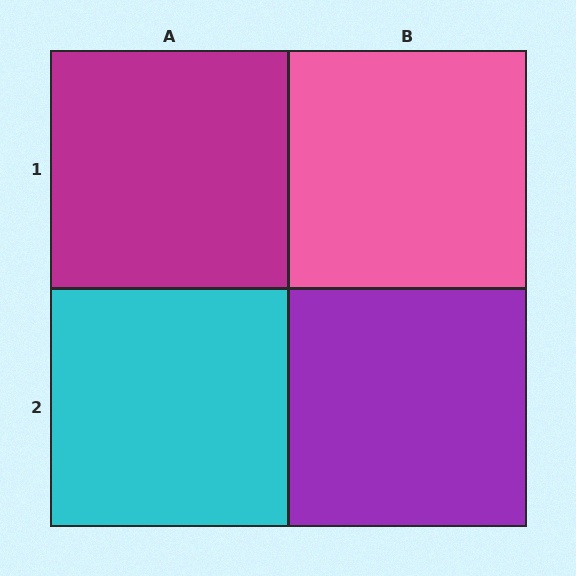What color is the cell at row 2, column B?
Purple.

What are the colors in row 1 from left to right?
Magenta, pink.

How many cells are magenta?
1 cell is magenta.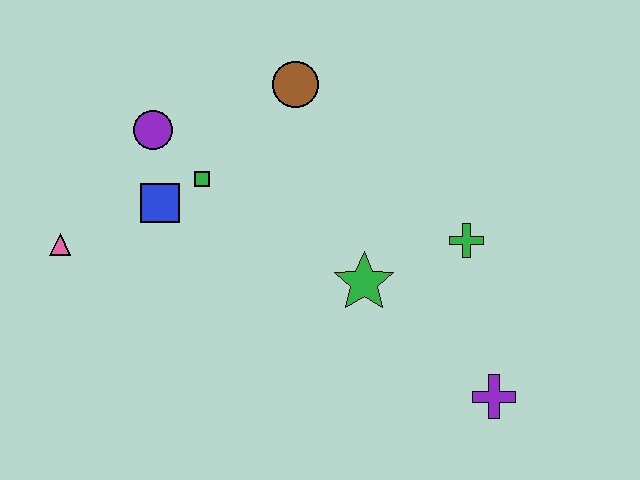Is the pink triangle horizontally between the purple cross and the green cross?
No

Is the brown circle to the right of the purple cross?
No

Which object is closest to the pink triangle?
The blue square is closest to the pink triangle.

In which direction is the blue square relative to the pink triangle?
The blue square is to the right of the pink triangle.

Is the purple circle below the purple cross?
No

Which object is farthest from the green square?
The purple cross is farthest from the green square.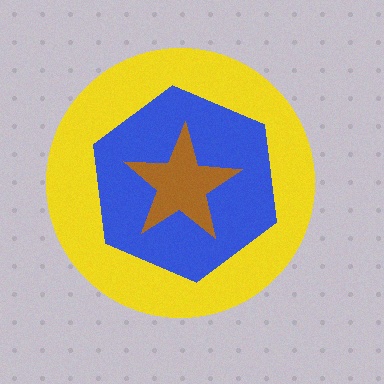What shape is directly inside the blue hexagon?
The brown star.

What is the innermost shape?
The brown star.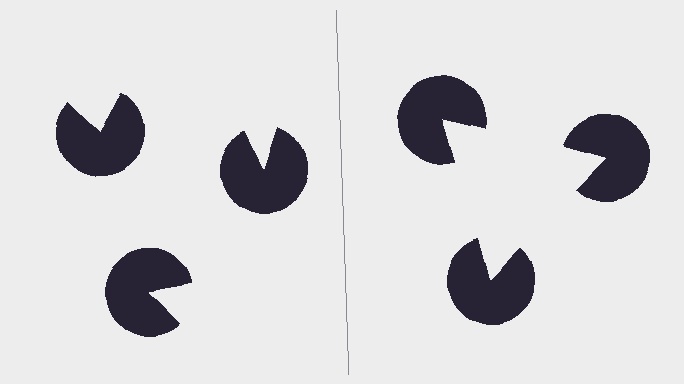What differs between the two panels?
The pac-man discs are positioned identically on both sides; only the wedge orientations differ. On the right they align to a triangle; on the left they are misaligned.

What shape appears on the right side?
An illusory triangle.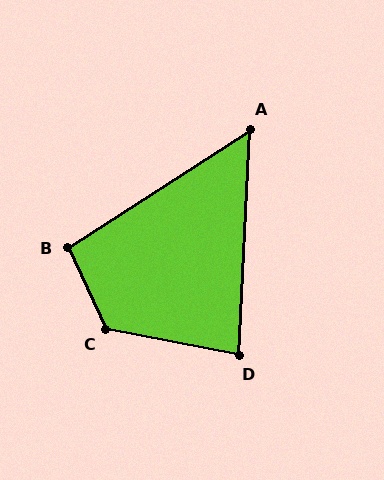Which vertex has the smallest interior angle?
A, at approximately 55 degrees.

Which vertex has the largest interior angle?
C, at approximately 125 degrees.